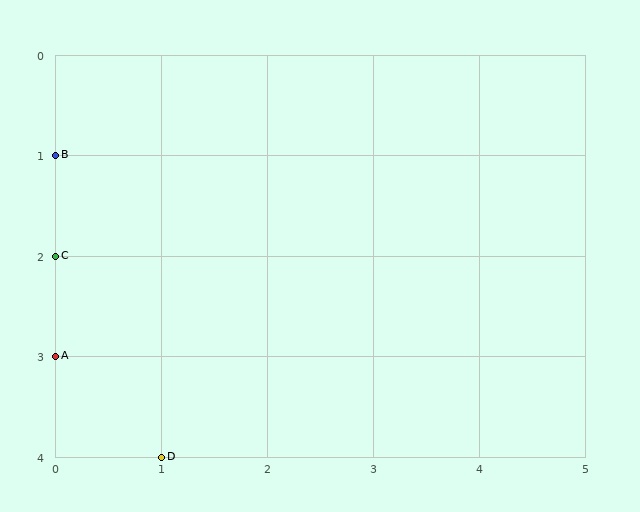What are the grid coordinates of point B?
Point B is at grid coordinates (0, 1).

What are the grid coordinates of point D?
Point D is at grid coordinates (1, 4).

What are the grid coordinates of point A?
Point A is at grid coordinates (0, 3).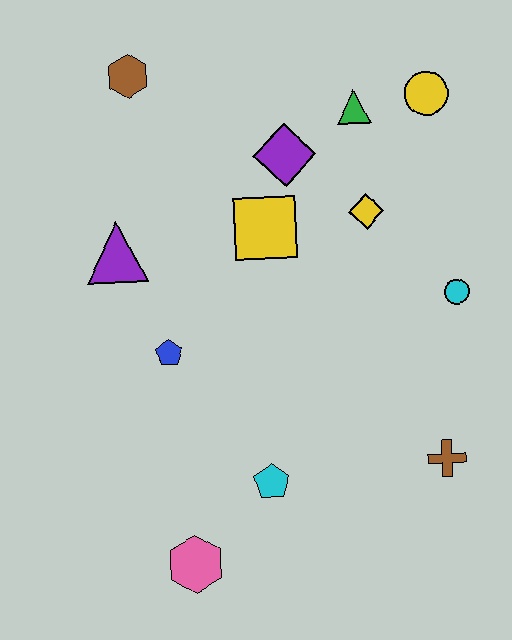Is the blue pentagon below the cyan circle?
Yes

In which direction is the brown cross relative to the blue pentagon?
The brown cross is to the right of the blue pentagon.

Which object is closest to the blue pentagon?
The purple triangle is closest to the blue pentagon.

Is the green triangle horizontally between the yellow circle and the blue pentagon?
Yes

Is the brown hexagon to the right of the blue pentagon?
No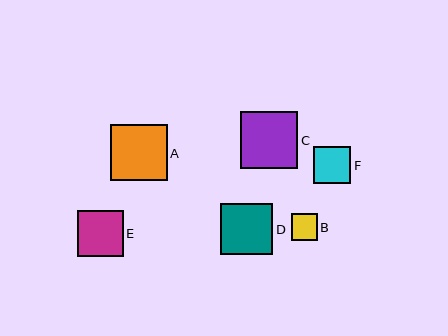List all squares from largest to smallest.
From largest to smallest: C, A, D, E, F, B.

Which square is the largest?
Square C is the largest with a size of approximately 57 pixels.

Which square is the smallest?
Square B is the smallest with a size of approximately 26 pixels.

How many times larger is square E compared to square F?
Square E is approximately 1.2 times the size of square F.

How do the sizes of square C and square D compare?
Square C and square D are approximately the same size.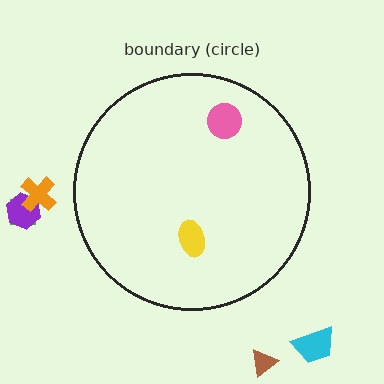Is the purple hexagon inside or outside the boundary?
Outside.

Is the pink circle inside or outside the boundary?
Inside.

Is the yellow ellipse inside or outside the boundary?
Inside.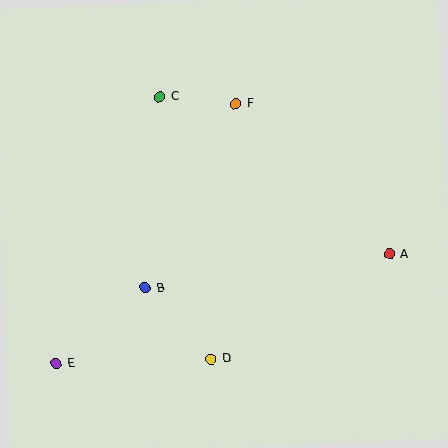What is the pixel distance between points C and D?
The distance between C and D is 267 pixels.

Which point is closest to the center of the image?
Point B at (145, 288) is closest to the center.